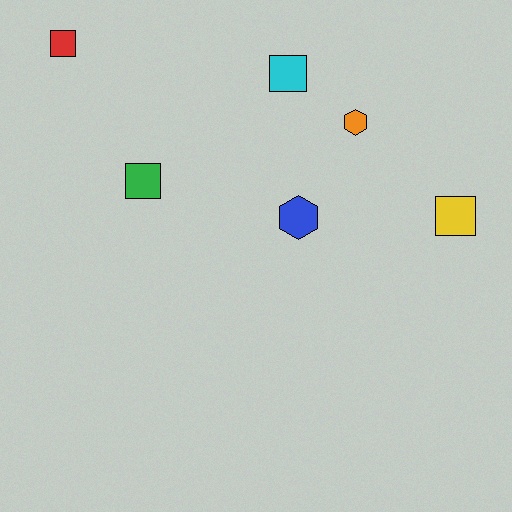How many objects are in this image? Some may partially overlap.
There are 6 objects.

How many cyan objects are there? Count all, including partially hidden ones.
There is 1 cyan object.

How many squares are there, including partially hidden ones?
There are 4 squares.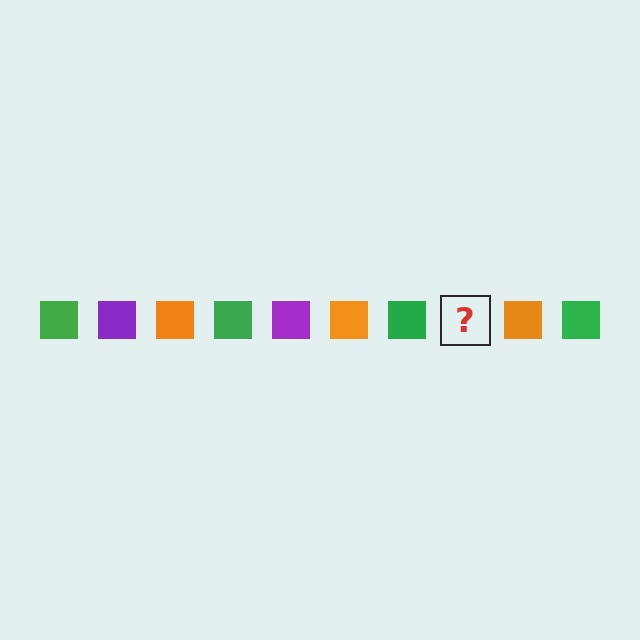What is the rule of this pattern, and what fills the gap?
The rule is that the pattern cycles through green, purple, orange squares. The gap should be filled with a purple square.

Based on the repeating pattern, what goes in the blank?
The blank should be a purple square.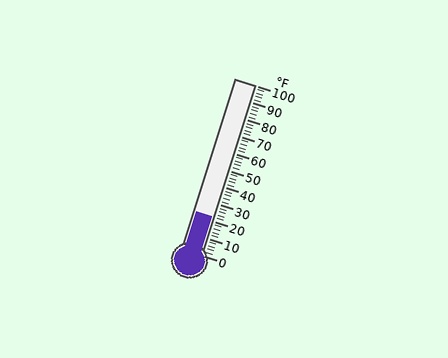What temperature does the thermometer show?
The thermometer shows approximately 22°F.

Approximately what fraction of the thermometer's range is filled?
The thermometer is filled to approximately 20% of its range.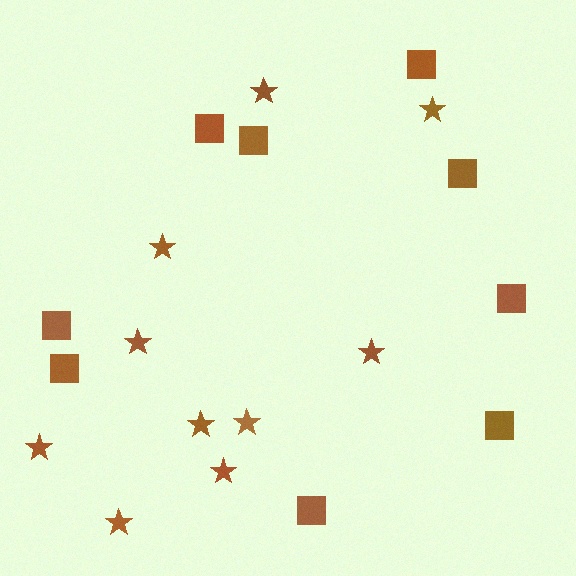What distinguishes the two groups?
There are 2 groups: one group of stars (10) and one group of squares (9).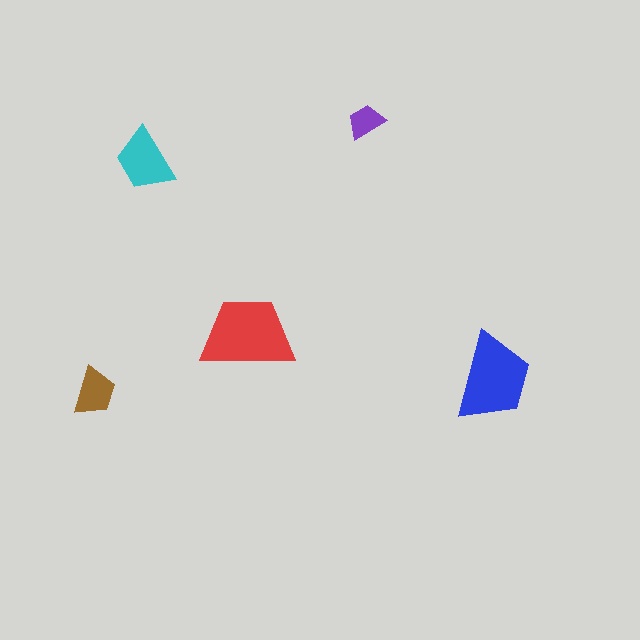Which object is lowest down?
The brown trapezoid is bottommost.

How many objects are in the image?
There are 5 objects in the image.